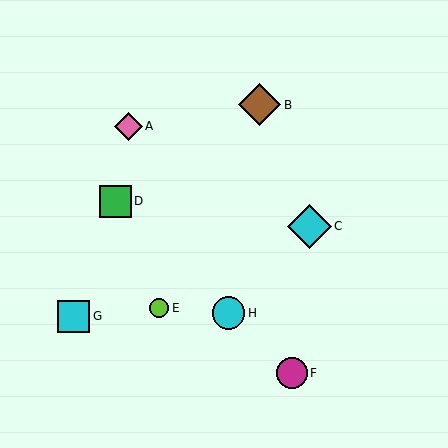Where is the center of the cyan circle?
The center of the cyan circle is at (229, 313).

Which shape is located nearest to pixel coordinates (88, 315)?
The cyan square (labeled G) at (74, 316) is nearest to that location.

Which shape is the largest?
The cyan diamond (labeled C) is the largest.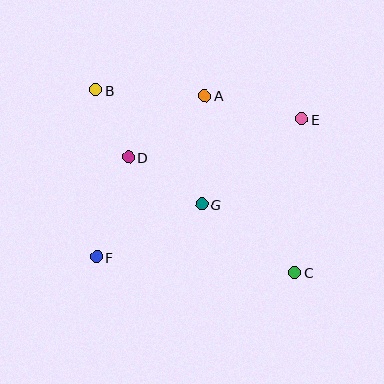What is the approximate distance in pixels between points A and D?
The distance between A and D is approximately 98 pixels.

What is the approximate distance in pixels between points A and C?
The distance between A and C is approximately 199 pixels.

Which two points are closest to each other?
Points B and D are closest to each other.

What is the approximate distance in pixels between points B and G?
The distance between B and G is approximately 156 pixels.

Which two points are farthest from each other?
Points B and C are farthest from each other.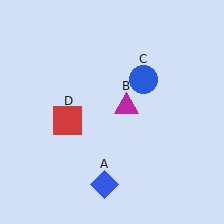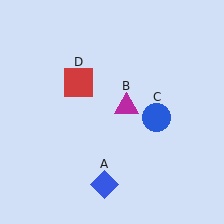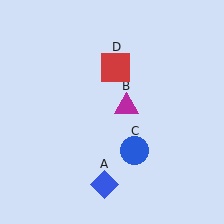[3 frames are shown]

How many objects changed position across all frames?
2 objects changed position: blue circle (object C), red square (object D).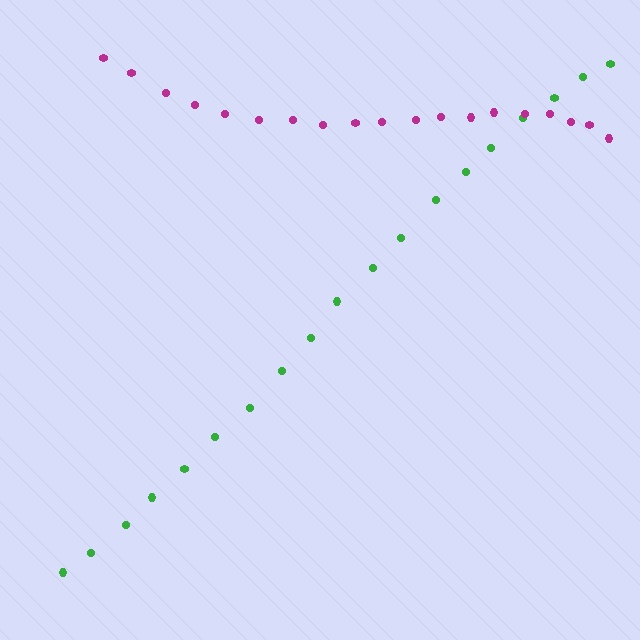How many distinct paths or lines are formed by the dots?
There are 2 distinct paths.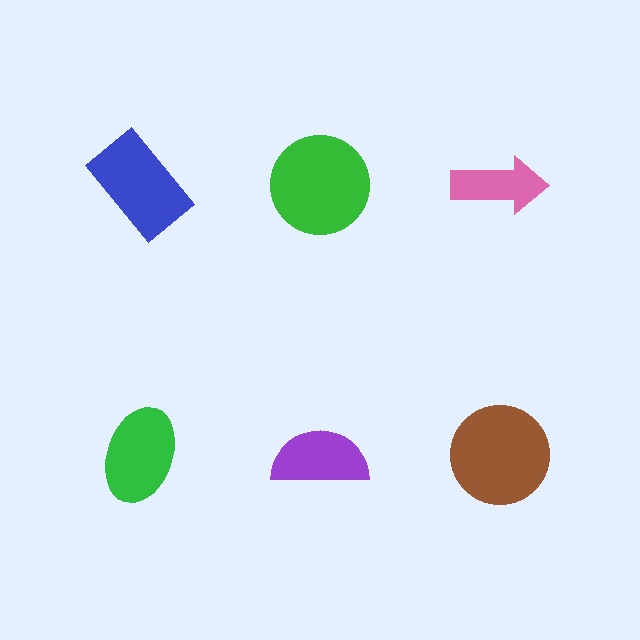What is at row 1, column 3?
A pink arrow.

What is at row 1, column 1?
A blue rectangle.